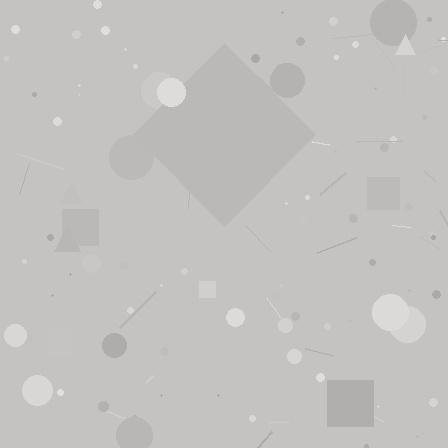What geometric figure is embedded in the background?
A diamond is embedded in the background.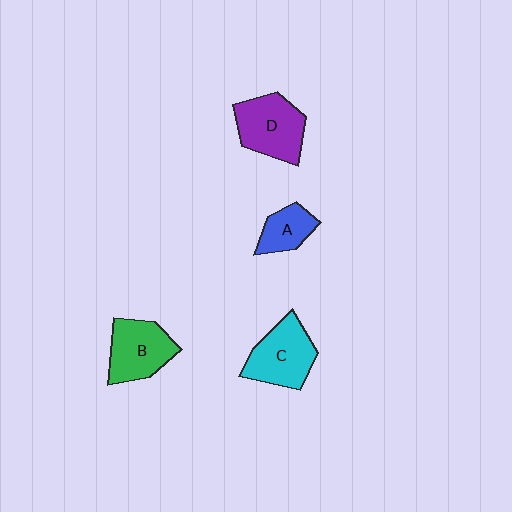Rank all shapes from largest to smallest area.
From largest to smallest: D (purple), C (cyan), B (green), A (blue).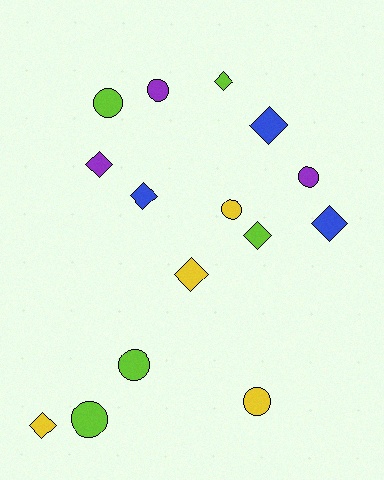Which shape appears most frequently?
Diamond, with 8 objects.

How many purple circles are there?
There are 2 purple circles.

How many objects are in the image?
There are 15 objects.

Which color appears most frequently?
Lime, with 5 objects.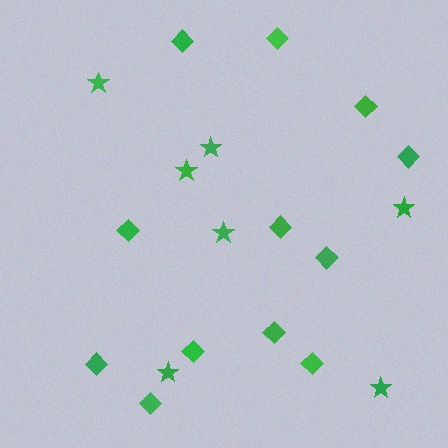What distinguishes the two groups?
There are 2 groups: one group of diamonds (12) and one group of stars (7).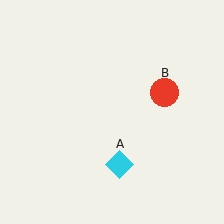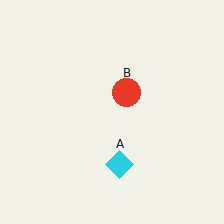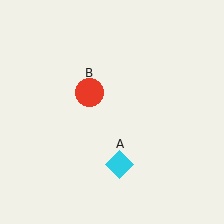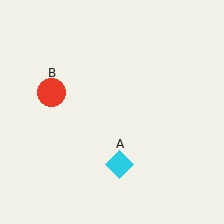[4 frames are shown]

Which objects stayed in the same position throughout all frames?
Cyan diamond (object A) remained stationary.